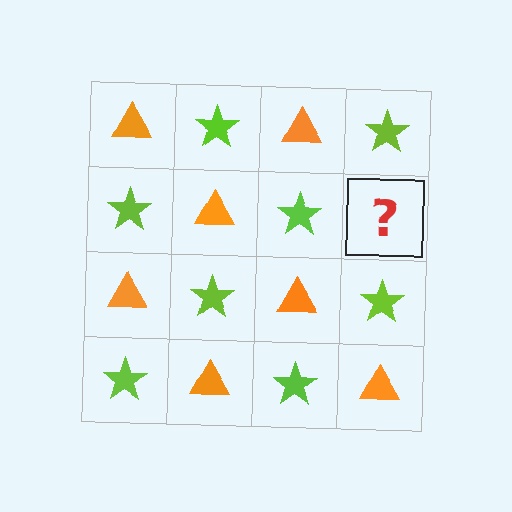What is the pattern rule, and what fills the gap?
The rule is that it alternates orange triangle and lime star in a checkerboard pattern. The gap should be filled with an orange triangle.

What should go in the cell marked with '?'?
The missing cell should contain an orange triangle.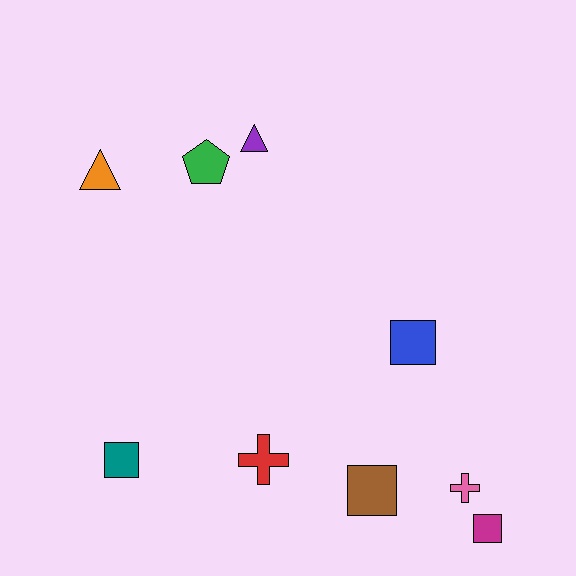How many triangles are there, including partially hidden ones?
There are 2 triangles.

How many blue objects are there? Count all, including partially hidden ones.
There is 1 blue object.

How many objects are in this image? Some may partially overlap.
There are 9 objects.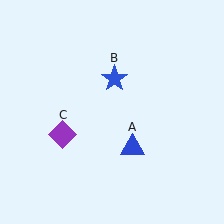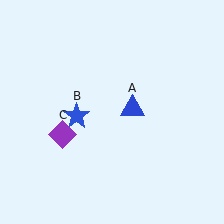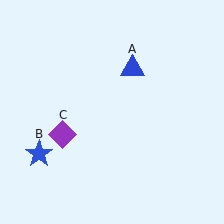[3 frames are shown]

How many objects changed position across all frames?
2 objects changed position: blue triangle (object A), blue star (object B).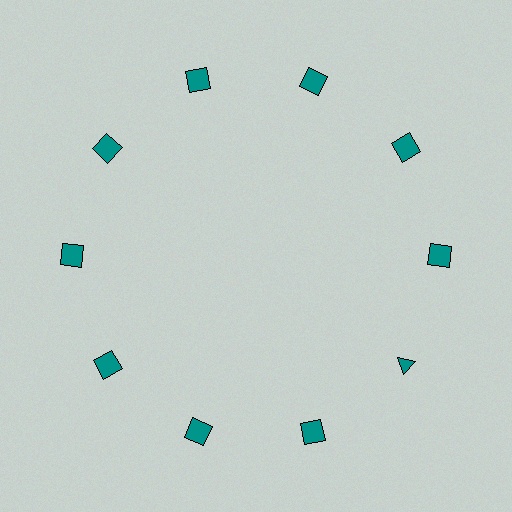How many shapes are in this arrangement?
There are 10 shapes arranged in a ring pattern.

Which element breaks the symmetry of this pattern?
The teal triangle at roughly the 4 o'clock position breaks the symmetry. All other shapes are teal squares.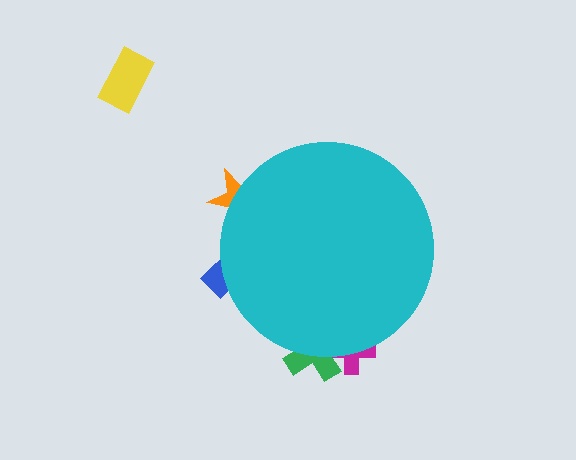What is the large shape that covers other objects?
A cyan circle.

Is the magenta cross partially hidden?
Yes, the magenta cross is partially hidden behind the cyan circle.